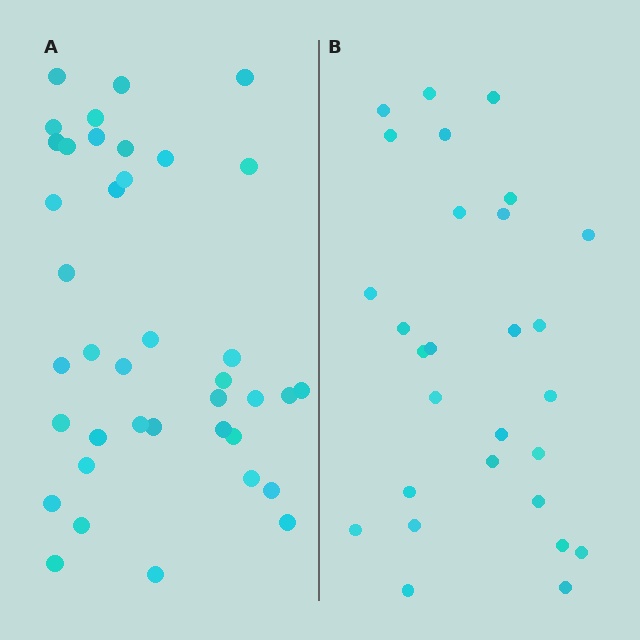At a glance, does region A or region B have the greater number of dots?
Region A (the left region) has more dots.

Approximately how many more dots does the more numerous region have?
Region A has roughly 12 or so more dots than region B.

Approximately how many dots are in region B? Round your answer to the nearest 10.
About 30 dots. (The exact count is 28, which rounds to 30.)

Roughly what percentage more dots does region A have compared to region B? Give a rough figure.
About 40% more.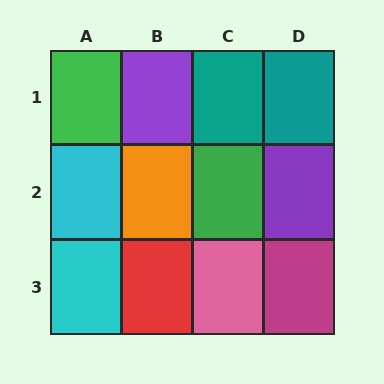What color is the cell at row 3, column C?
Pink.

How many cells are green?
2 cells are green.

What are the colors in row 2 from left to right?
Cyan, orange, green, purple.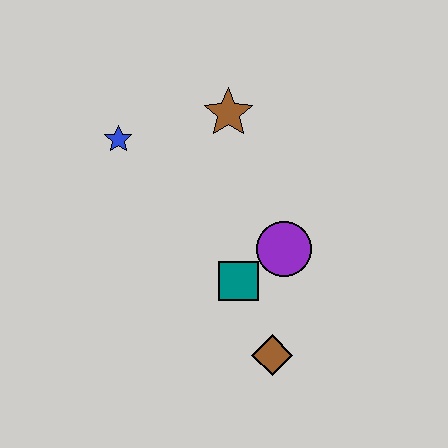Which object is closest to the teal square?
The purple circle is closest to the teal square.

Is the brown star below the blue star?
No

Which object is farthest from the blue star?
The brown diamond is farthest from the blue star.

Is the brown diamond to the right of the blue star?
Yes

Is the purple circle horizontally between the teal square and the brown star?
No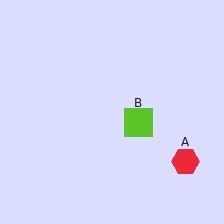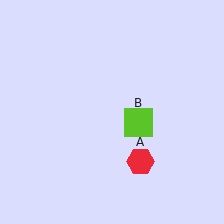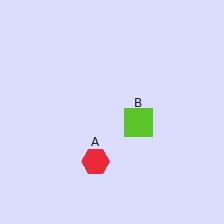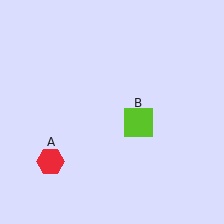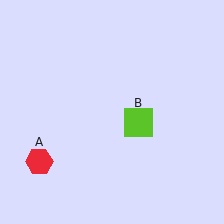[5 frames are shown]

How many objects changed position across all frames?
1 object changed position: red hexagon (object A).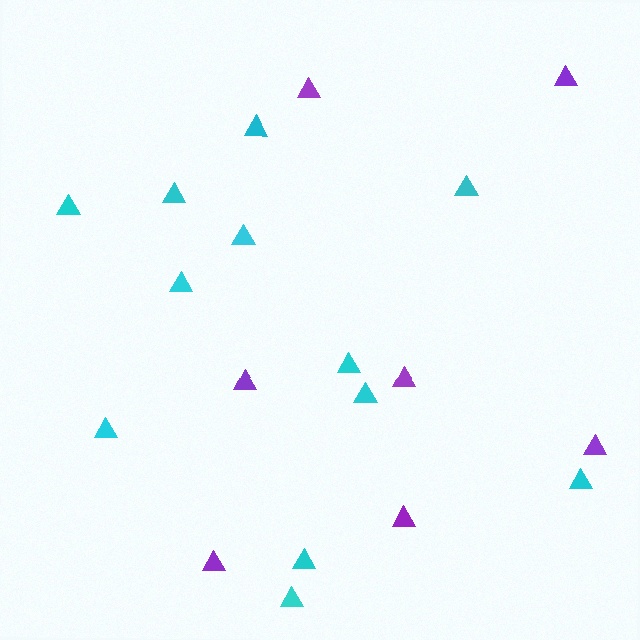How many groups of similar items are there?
There are 2 groups: one group of cyan triangles (12) and one group of purple triangles (7).